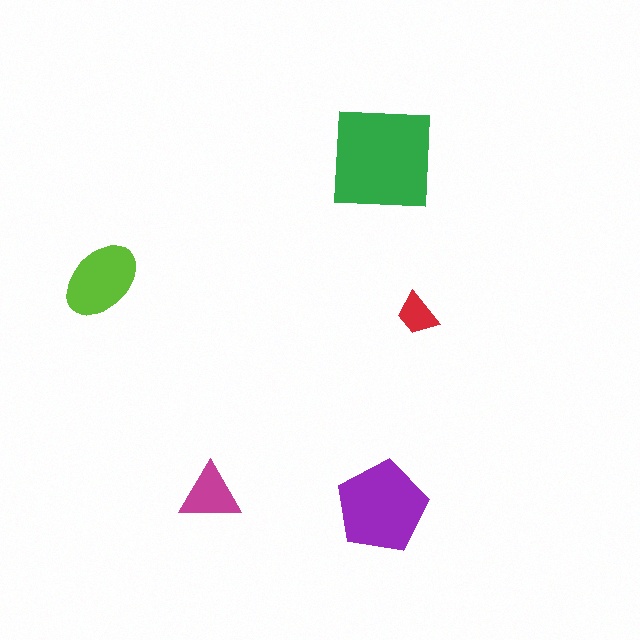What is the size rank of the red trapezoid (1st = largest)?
5th.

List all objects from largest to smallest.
The green square, the purple pentagon, the lime ellipse, the magenta triangle, the red trapezoid.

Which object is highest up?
The green square is topmost.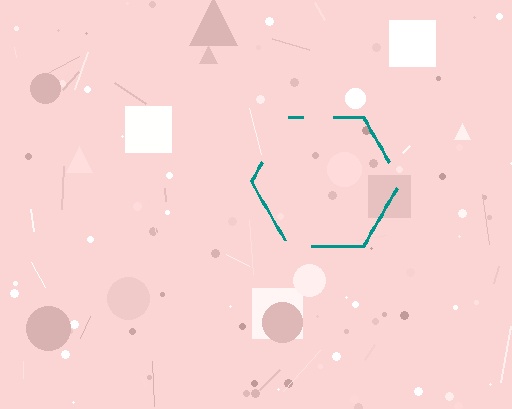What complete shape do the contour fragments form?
The contour fragments form a hexagon.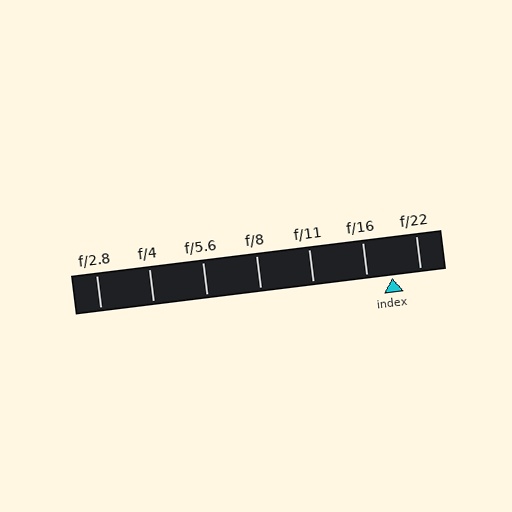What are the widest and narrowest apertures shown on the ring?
The widest aperture shown is f/2.8 and the narrowest is f/22.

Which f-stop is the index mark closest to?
The index mark is closest to f/16.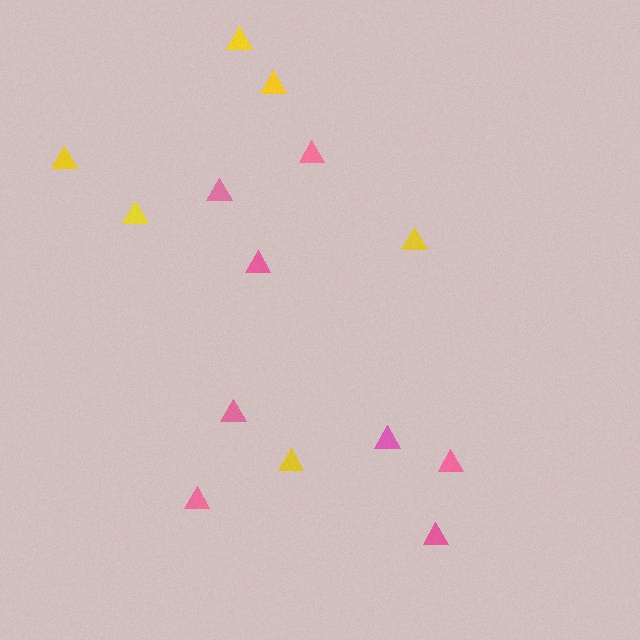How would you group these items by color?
There are 2 groups: one group of yellow triangles (6) and one group of pink triangles (8).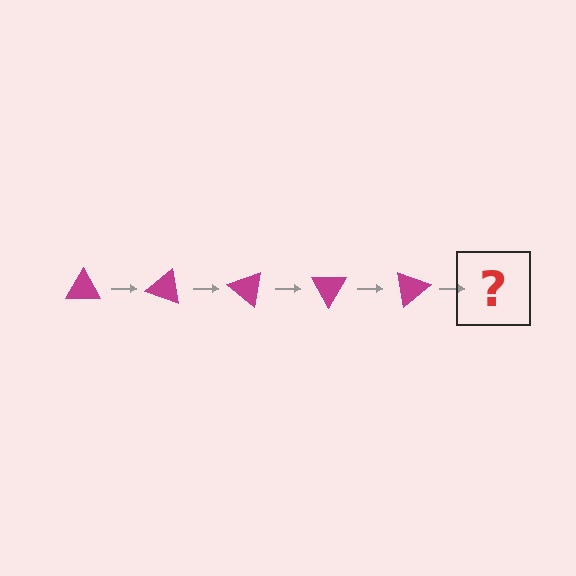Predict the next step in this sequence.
The next step is a magenta triangle rotated 100 degrees.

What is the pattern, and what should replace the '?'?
The pattern is that the triangle rotates 20 degrees each step. The '?' should be a magenta triangle rotated 100 degrees.